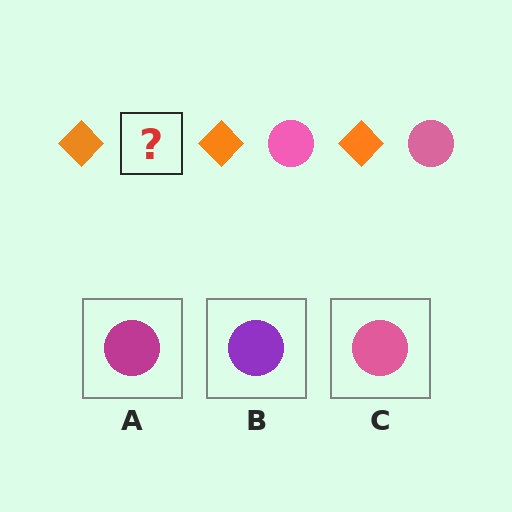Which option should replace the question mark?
Option C.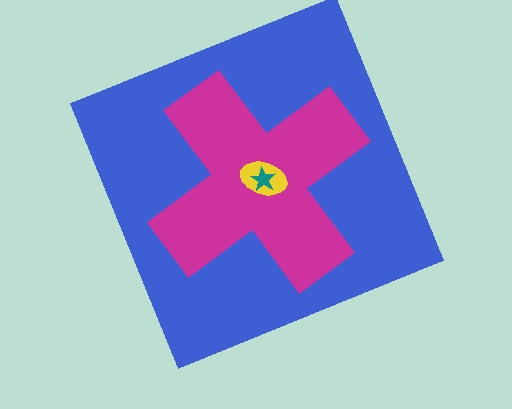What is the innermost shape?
The teal star.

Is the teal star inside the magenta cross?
Yes.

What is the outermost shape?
The blue square.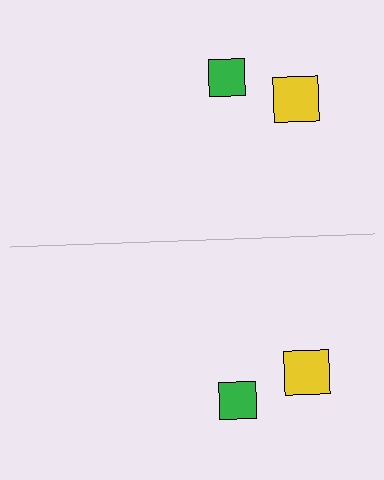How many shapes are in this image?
There are 4 shapes in this image.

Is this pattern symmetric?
Yes, this pattern has bilateral (reflection) symmetry.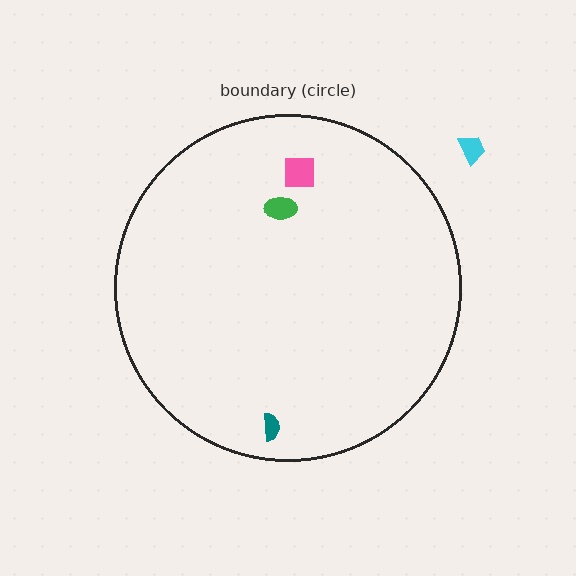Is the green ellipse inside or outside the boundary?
Inside.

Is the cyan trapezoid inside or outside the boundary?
Outside.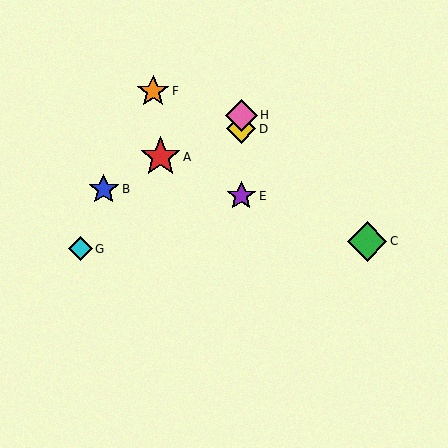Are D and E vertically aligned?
Yes, both are at x≈241.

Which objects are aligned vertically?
Objects D, E, H are aligned vertically.